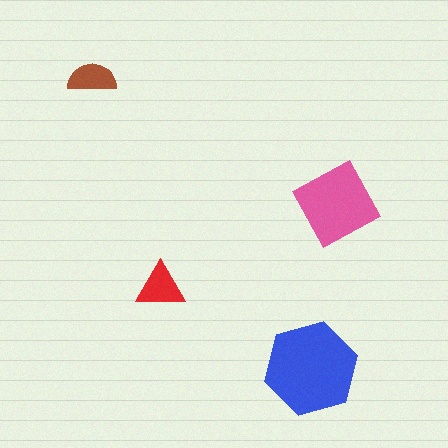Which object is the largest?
The blue hexagon.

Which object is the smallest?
The brown semicircle.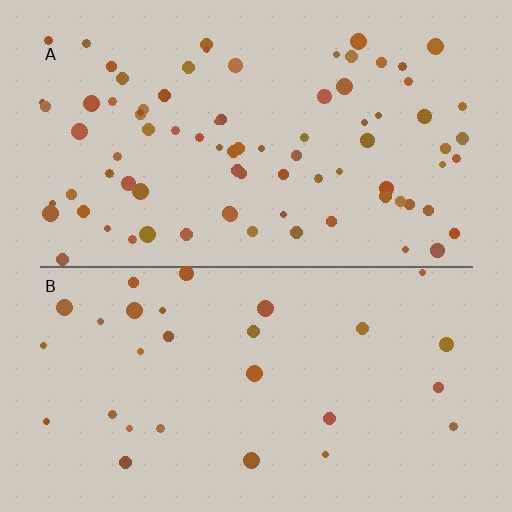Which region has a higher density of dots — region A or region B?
A (the top).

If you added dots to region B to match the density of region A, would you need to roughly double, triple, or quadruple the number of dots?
Approximately triple.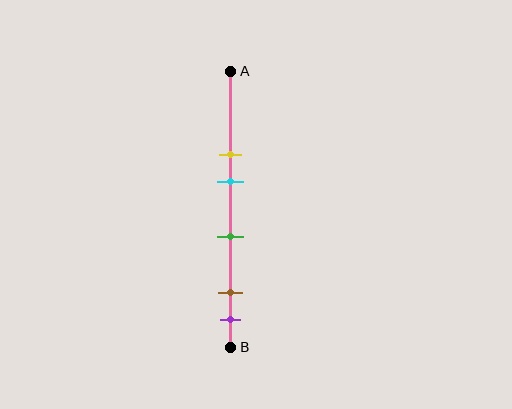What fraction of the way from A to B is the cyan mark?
The cyan mark is approximately 40% (0.4) of the way from A to B.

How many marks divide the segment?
There are 5 marks dividing the segment.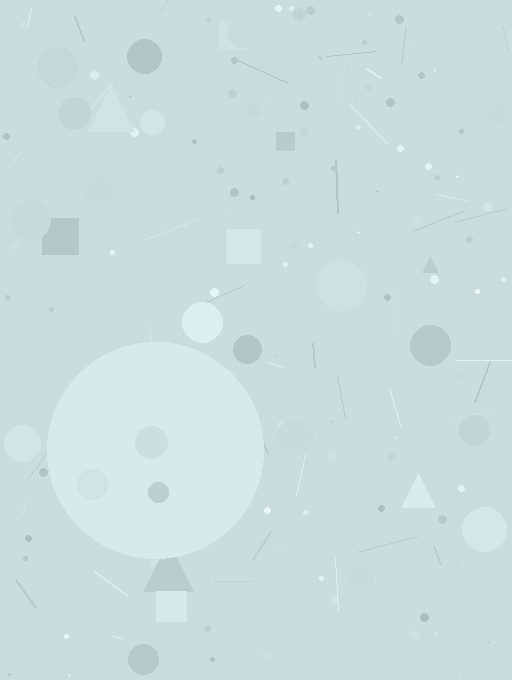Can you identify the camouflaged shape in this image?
The camouflaged shape is a circle.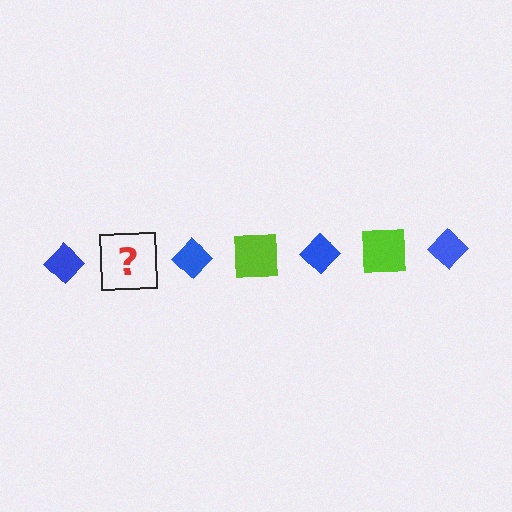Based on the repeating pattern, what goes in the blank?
The blank should be a lime square.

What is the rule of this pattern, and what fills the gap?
The rule is that the pattern alternates between blue diamond and lime square. The gap should be filled with a lime square.